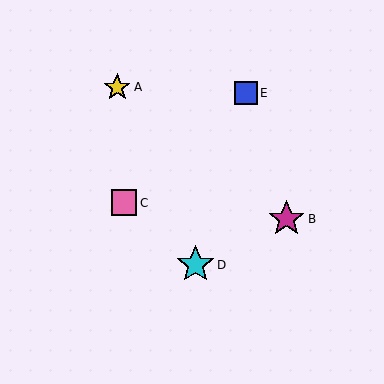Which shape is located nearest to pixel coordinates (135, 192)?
The pink square (labeled C) at (124, 203) is nearest to that location.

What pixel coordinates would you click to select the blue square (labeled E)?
Click at (246, 93) to select the blue square E.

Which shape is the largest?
The cyan star (labeled D) is the largest.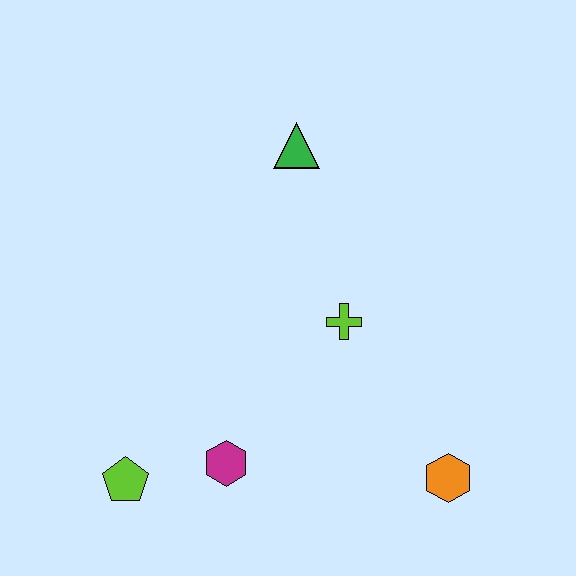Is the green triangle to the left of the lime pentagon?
No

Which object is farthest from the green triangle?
The lime pentagon is farthest from the green triangle.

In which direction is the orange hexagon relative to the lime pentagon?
The orange hexagon is to the right of the lime pentagon.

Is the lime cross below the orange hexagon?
No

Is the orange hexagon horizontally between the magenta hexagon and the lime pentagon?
No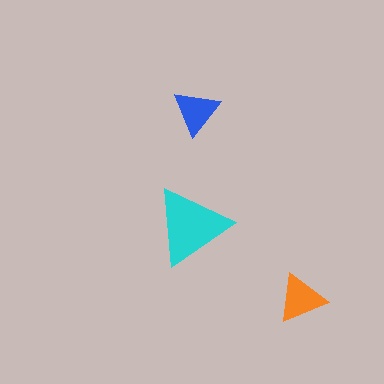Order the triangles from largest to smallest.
the cyan one, the orange one, the blue one.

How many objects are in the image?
There are 3 objects in the image.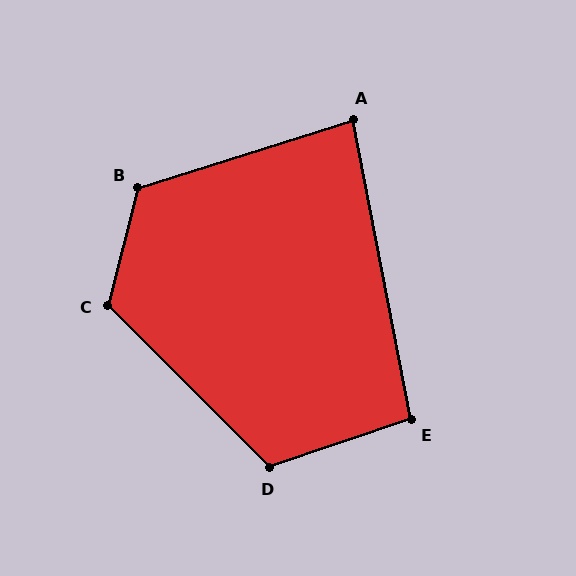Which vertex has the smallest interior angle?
A, at approximately 83 degrees.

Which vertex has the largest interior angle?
B, at approximately 122 degrees.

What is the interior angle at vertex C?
Approximately 121 degrees (obtuse).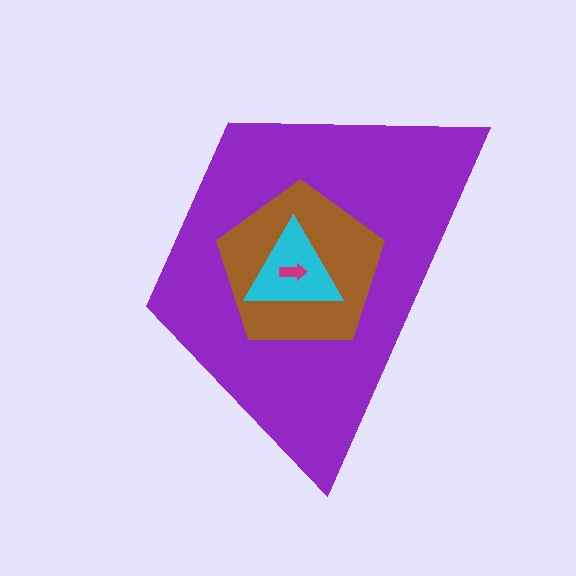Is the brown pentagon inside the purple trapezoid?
Yes.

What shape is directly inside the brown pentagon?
The cyan triangle.